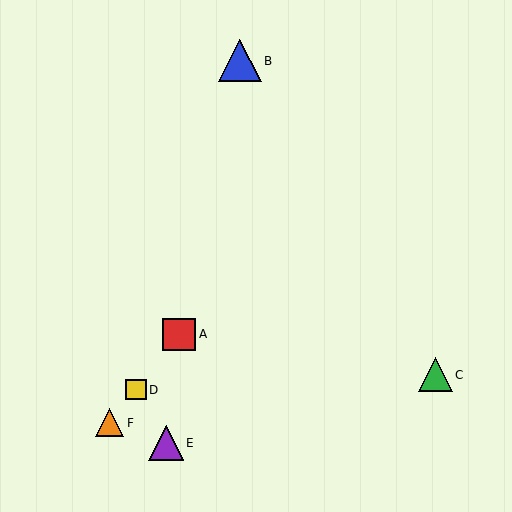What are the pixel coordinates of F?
Object F is at (110, 423).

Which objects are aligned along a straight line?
Objects A, D, F are aligned along a straight line.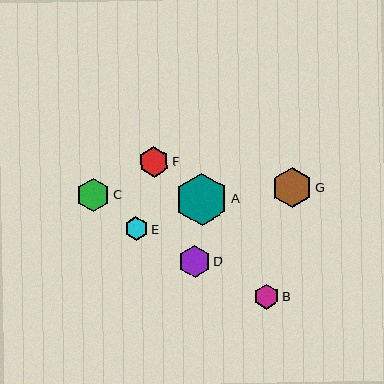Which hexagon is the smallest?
Hexagon E is the smallest with a size of approximately 24 pixels.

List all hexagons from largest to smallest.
From largest to smallest: A, G, C, D, F, B, E.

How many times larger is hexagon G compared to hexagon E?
Hexagon G is approximately 1.7 times the size of hexagon E.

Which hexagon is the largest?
Hexagon A is the largest with a size of approximately 52 pixels.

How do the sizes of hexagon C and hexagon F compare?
Hexagon C and hexagon F are approximately the same size.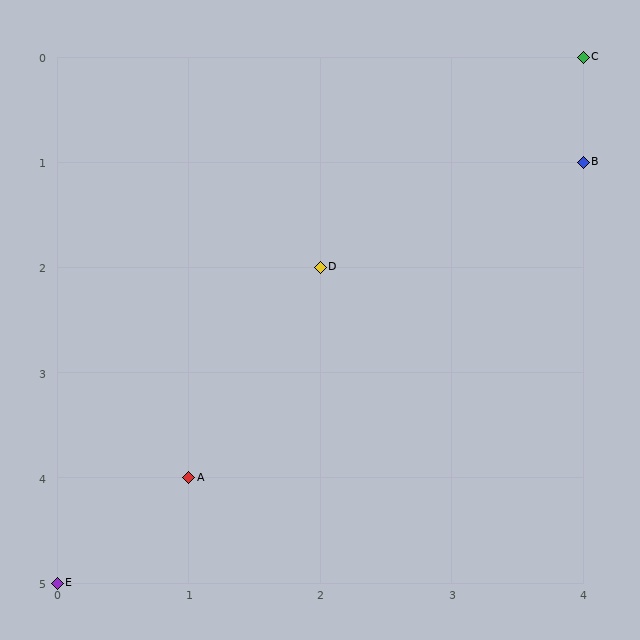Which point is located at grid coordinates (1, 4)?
Point A is at (1, 4).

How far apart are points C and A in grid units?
Points C and A are 3 columns and 4 rows apart (about 5.0 grid units diagonally).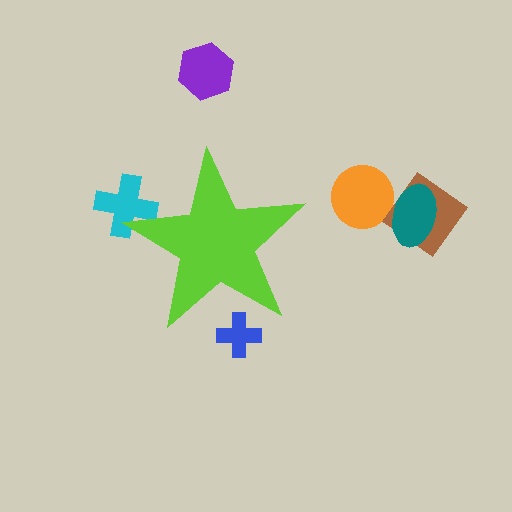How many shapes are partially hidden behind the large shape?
2 shapes are partially hidden.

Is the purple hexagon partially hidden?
No, the purple hexagon is fully visible.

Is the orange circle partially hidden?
No, the orange circle is fully visible.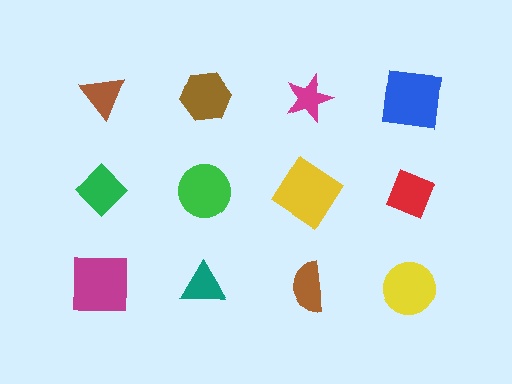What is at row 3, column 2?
A teal triangle.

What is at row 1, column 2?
A brown hexagon.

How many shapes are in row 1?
4 shapes.